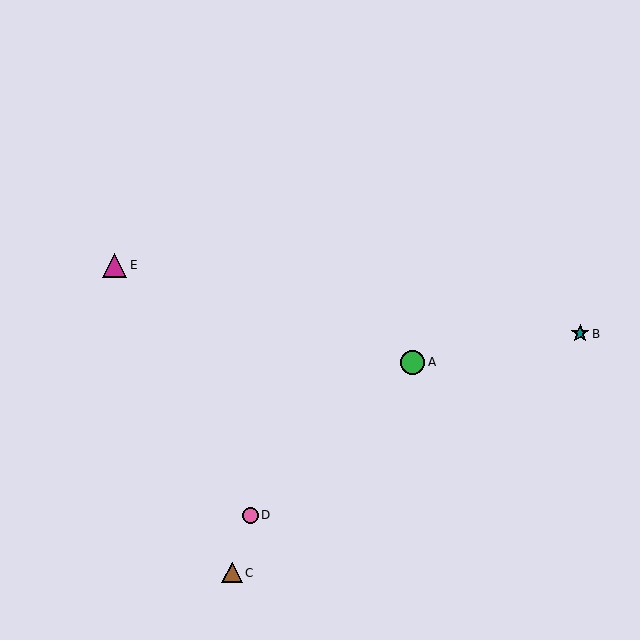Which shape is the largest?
The green circle (labeled A) is the largest.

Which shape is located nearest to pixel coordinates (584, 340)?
The teal star (labeled B) at (580, 334) is nearest to that location.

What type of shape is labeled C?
Shape C is a brown triangle.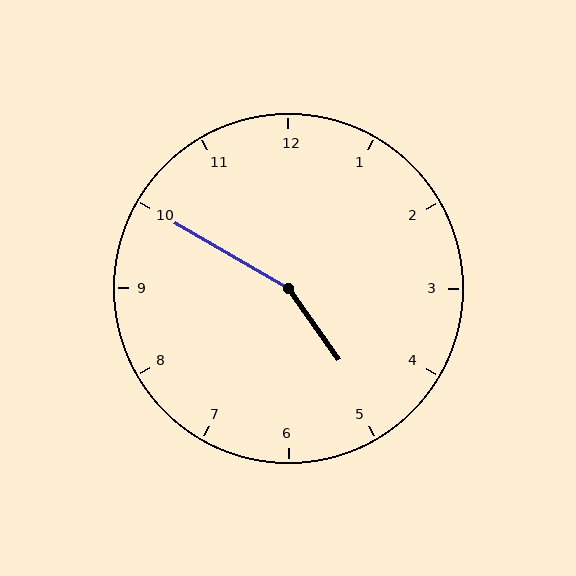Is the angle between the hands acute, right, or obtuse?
It is obtuse.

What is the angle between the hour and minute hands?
Approximately 155 degrees.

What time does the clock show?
4:50.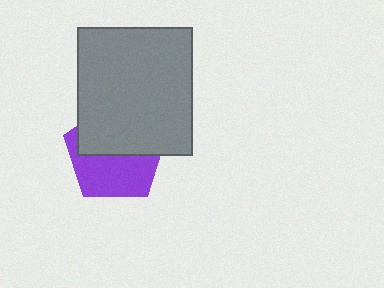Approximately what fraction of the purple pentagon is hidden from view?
Roughly 50% of the purple pentagon is hidden behind the gray rectangle.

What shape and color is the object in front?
The object in front is a gray rectangle.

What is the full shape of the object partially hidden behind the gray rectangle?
The partially hidden object is a purple pentagon.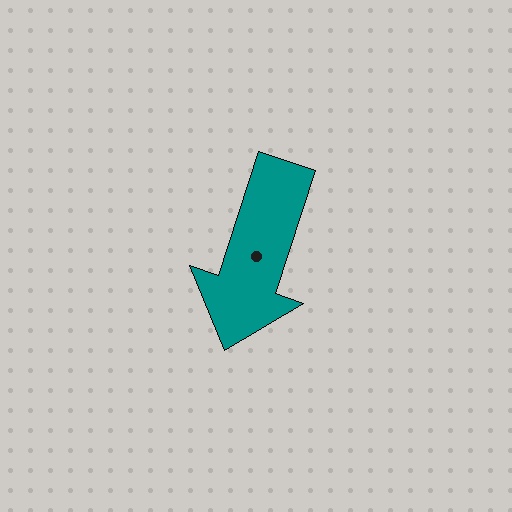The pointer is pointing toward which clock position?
Roughly 7 o'clock.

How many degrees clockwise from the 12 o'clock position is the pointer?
Approximately 198 degrees.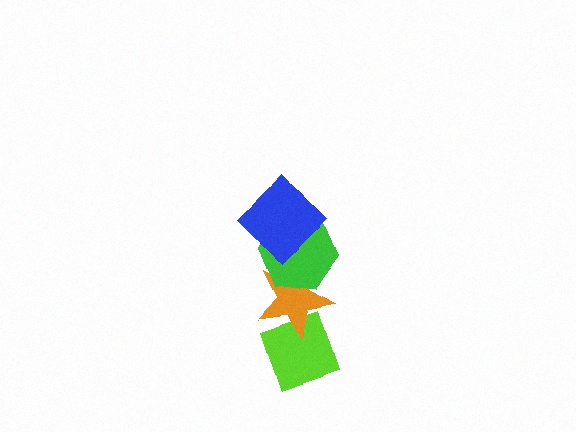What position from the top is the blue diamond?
The blue diamond is 1st from the top.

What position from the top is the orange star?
The orange star is 3rd from the top.